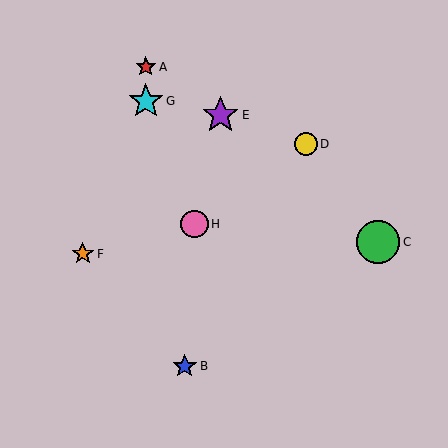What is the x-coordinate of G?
Object G is at x≈146.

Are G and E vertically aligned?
No, G is at x≈146 and E is at x≈220.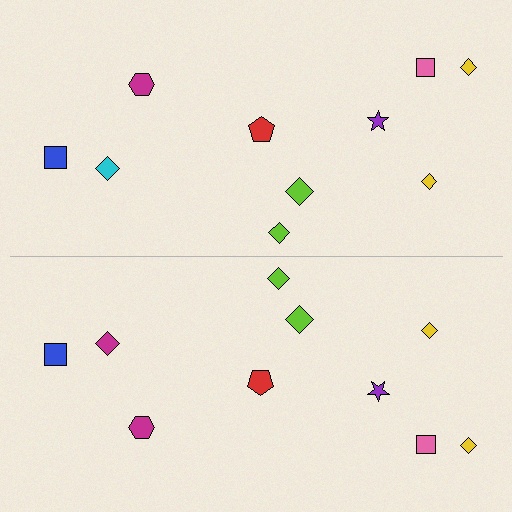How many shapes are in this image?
There are 20 shapes in this image.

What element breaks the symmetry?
The magenta diamond on the bottom side breaks the symmetry — its mirror counterpart is cyan.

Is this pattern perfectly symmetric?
No, the pattern is not perfectly symmetric. The magenta diamond on the bottom side breaks the symmetry — its mirror counterpart is cyan.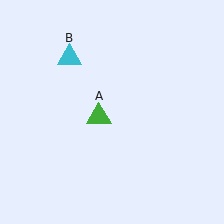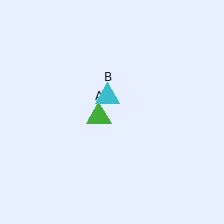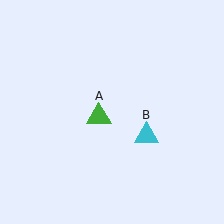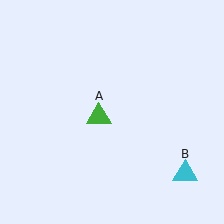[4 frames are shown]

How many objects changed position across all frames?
1 object changed position: cyan triangle (object B).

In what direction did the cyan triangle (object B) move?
The cyan triangle (object B) moved down and to the right.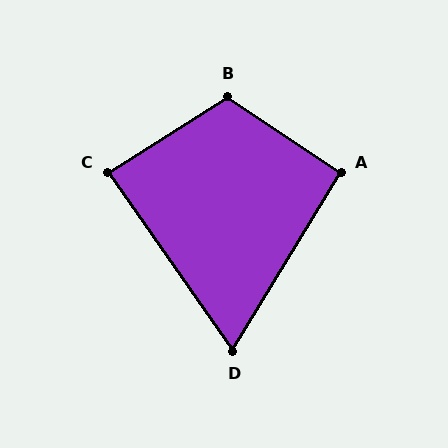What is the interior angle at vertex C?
Approximately 87 degrees (approximately right).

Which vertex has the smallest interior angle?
D, at approximately 66 degrees.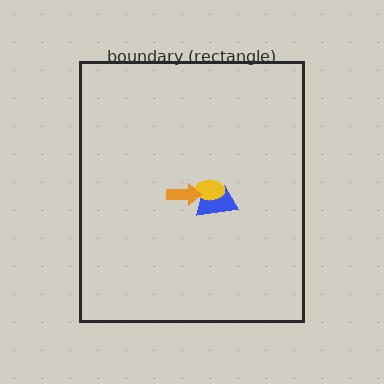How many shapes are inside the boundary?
3 inside, 0 outside.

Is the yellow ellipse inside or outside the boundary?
Inside.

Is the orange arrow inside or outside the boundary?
Inside.